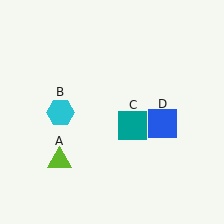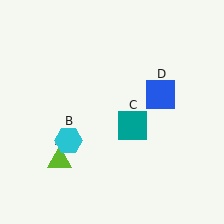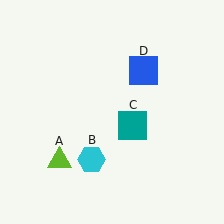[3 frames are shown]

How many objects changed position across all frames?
2 objects changed position: cyan hexagon (object B), blue square (object D).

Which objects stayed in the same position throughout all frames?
Lime triangle (object A) and teal square (object C) remained stationary.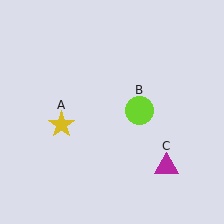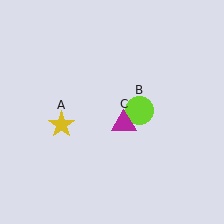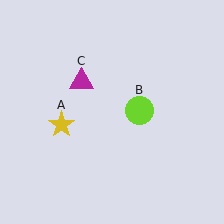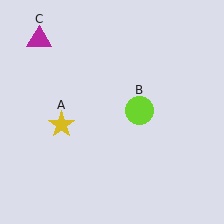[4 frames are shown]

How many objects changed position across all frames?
1 object changed position: magenta triangle (object C).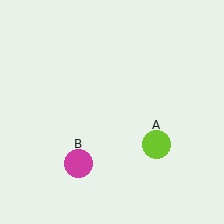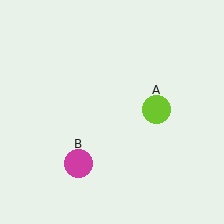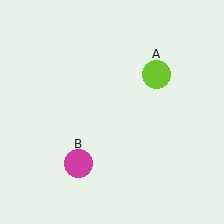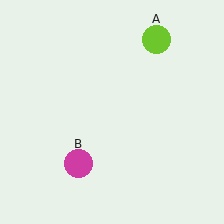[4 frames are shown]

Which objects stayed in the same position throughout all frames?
Magenta circle (object B) remained stationary.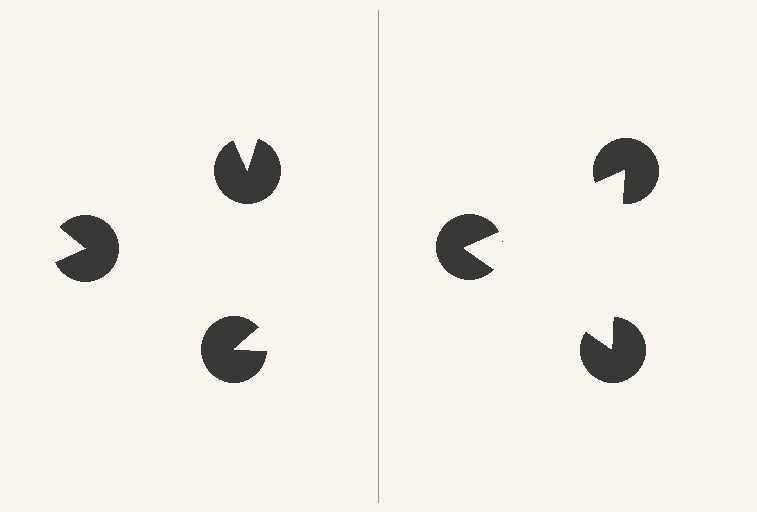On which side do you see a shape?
An illusory triangle appears on the right side. On the left side the wedge cuts are rotated, so no coherent shape forms.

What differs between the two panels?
The pac-man discs are positioned identically on both sides; only the wedge orientations differ. On the right they align to a triangle; on the left they are misaligned.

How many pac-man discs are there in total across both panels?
6 — 3 on each side.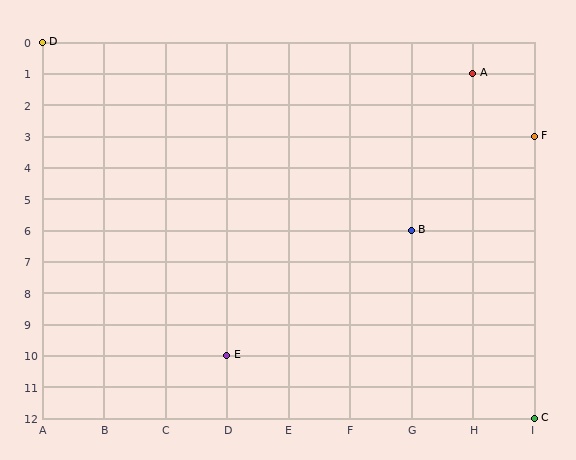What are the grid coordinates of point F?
Point F is at grid coordinates (I, 3).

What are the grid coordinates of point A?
Point A is at grid coordinates (H, 1).